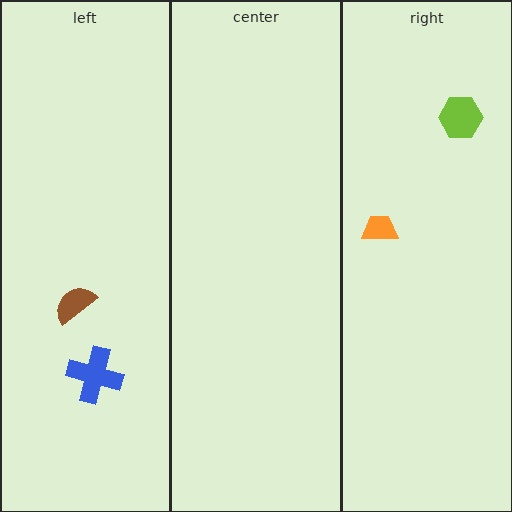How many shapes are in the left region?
2.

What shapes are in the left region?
The brown semicircle, the blue cross.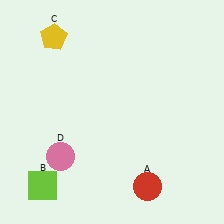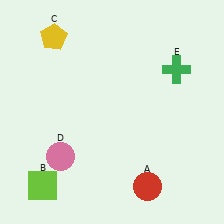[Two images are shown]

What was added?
A green cross (E) was added in Image 2.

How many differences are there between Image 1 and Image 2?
There is 1 difference between the two images.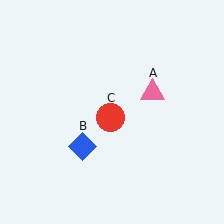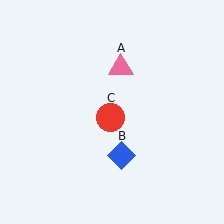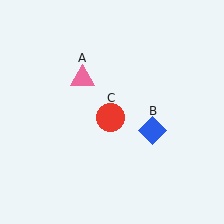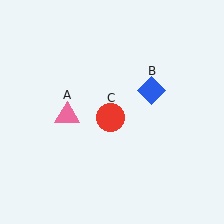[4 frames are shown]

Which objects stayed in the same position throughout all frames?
Red circle (object C) remained stationary.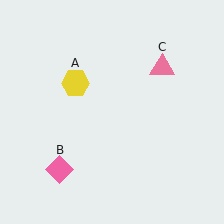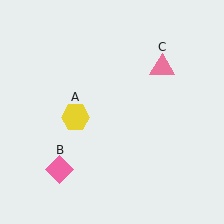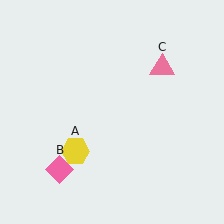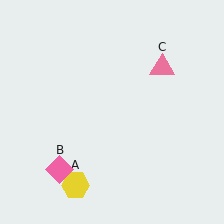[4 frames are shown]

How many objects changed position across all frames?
1 object changed position: yellow hexagon (object A).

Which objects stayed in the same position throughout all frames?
Pink diamond (object B) and pink triangle (object C) remained stationary.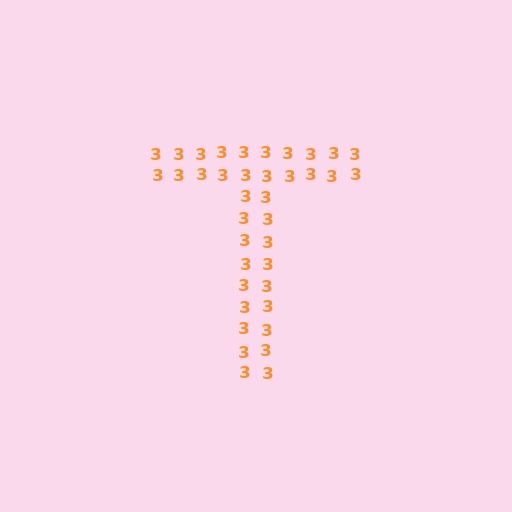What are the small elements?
The small elements are digit 3's.